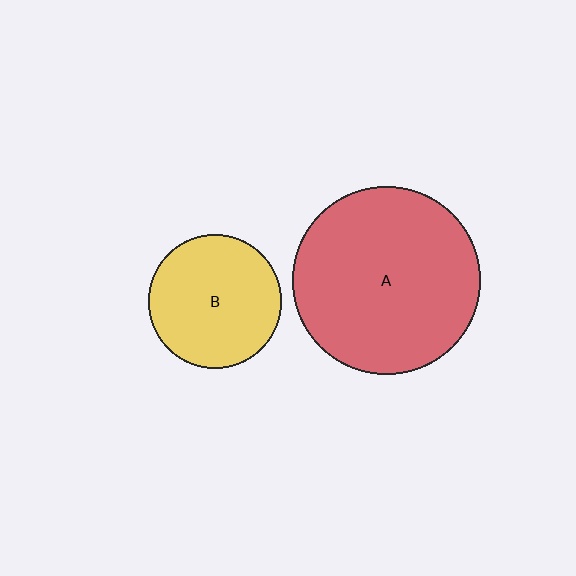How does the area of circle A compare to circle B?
Approximately 2.0 times.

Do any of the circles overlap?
No, none of the circles overlap.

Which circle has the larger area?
Circle A (red).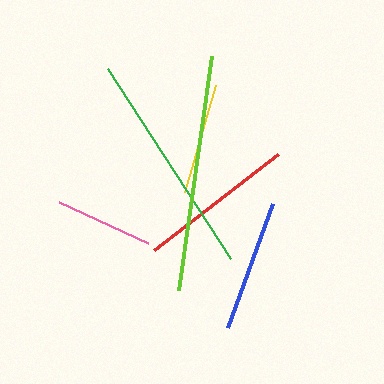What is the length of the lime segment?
The lime segment is approximately 236 pixels long.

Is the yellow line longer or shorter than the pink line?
The yellow line is longer than the pink line.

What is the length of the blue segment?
The blue segment is approximately 132 pixels long.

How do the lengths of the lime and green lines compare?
The lime and green lines are approximately the same length.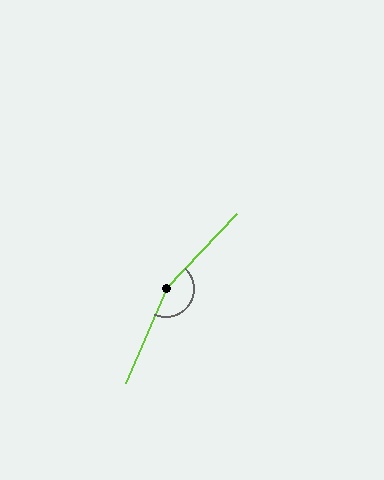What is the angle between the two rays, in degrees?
Approximately 159 degrees.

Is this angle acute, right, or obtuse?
It is obtuse.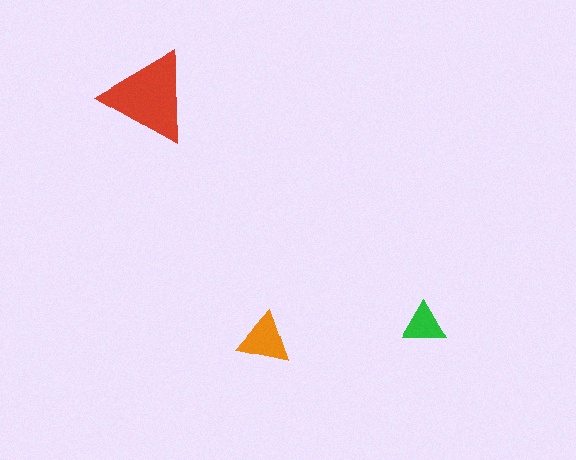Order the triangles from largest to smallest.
the red one, the orange one, the green one.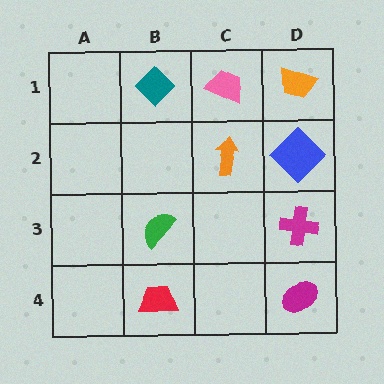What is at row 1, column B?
A teal diamond.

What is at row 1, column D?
An orange trapezoid.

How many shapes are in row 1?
3 shapes.